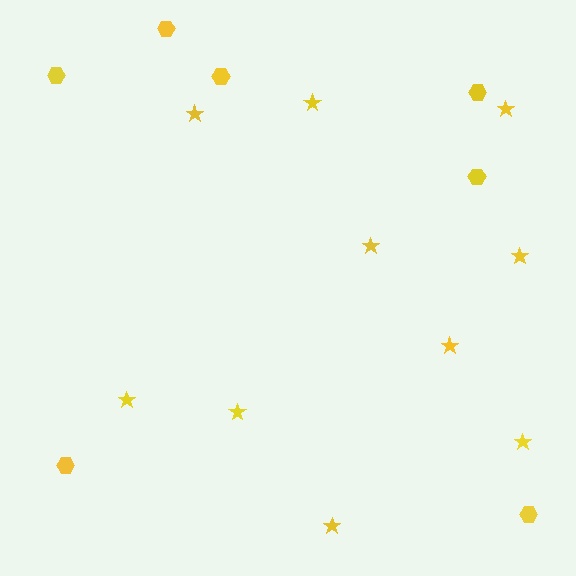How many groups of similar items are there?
There are 2 groups: one group of stars (10) and one group of hexagons (7).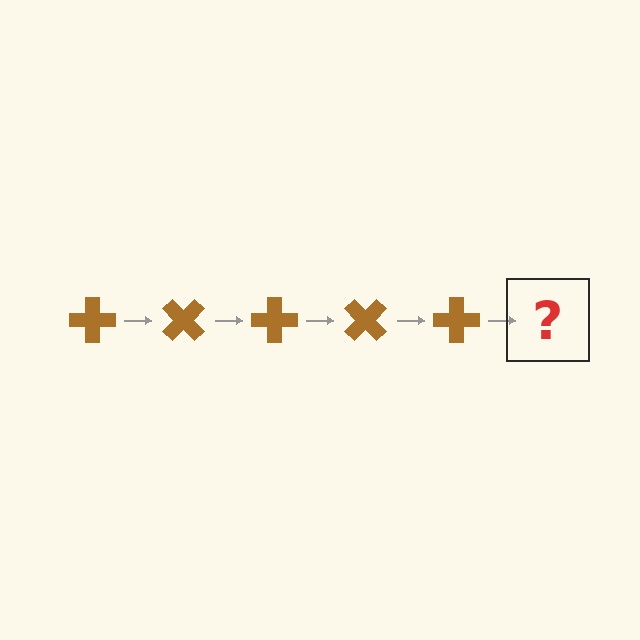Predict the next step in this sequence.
The next step is a brown cross rotated 225 degrees.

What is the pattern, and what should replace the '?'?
The pattern is that the cross rotates 45 degrees each step. The '?' should be a brown cross rotated 225 degrees.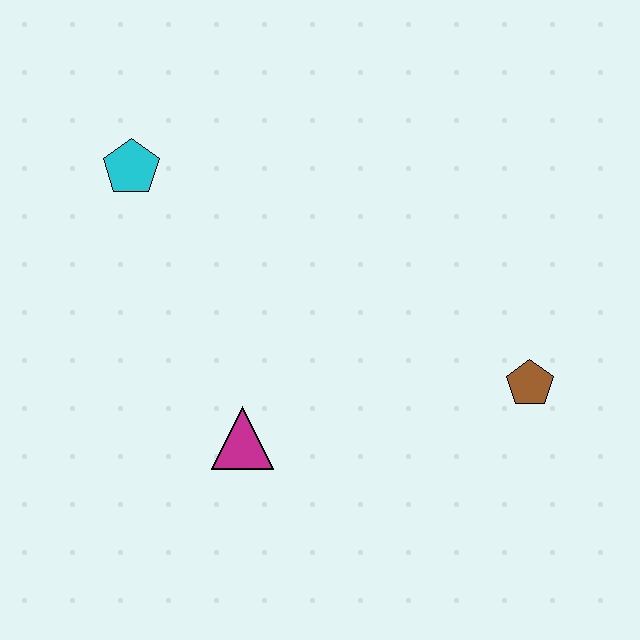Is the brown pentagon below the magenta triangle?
No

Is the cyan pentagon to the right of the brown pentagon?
No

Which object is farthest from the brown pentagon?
The cyan pentagon is farthest from the brown pentagon.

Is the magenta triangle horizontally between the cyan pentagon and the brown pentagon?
Yes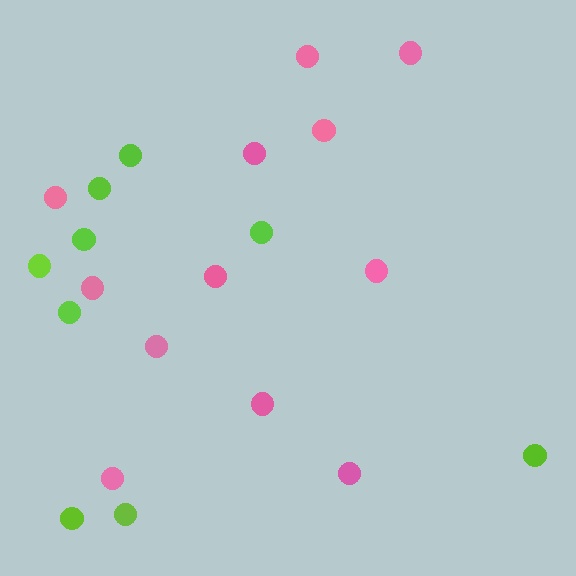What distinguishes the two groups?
There are 2 groups: one group of lime circles (9) and one group of pink circles (12).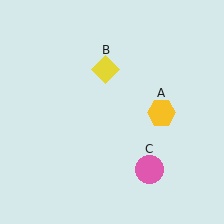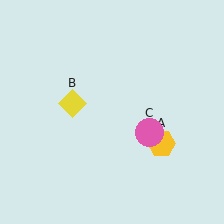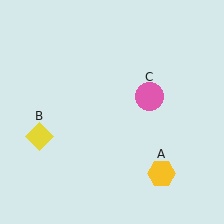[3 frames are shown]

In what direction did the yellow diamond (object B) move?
The yellow diamond (object B) moved down and to the left.